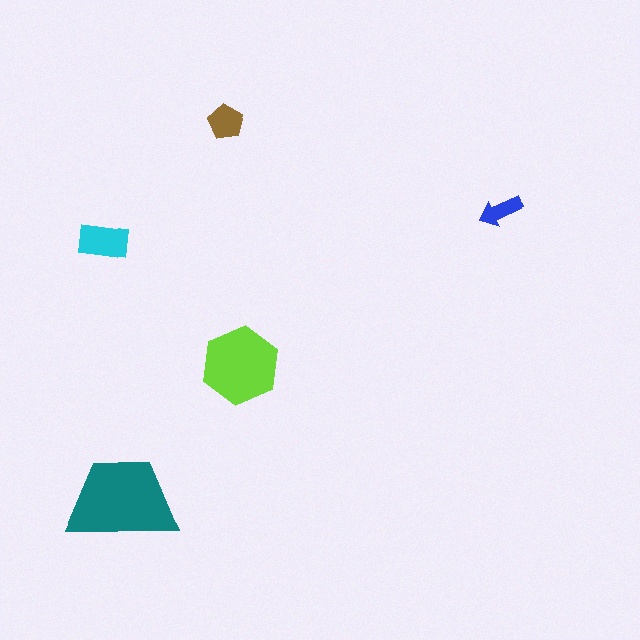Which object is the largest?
The teal trapezoid.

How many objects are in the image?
There are 5 objects in the image.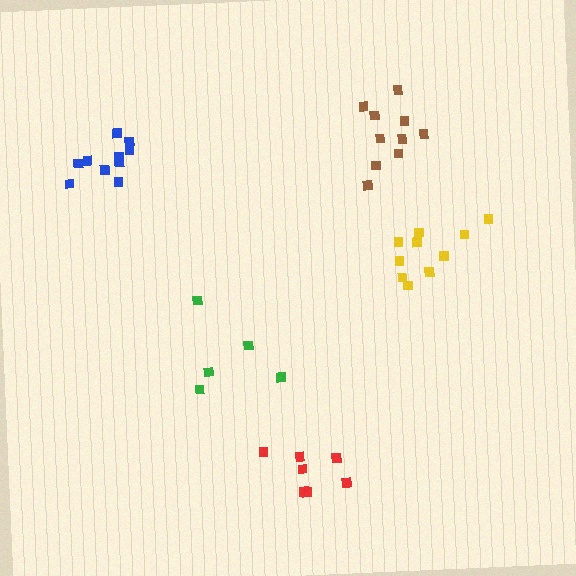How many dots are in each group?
Group 1: 10 dots, Group 2: 10 dots, Group 3: 5 dots, Group 4: 10 dots, Group 5: 7 dots (42 total).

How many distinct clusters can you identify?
There are 5 distinct clusters.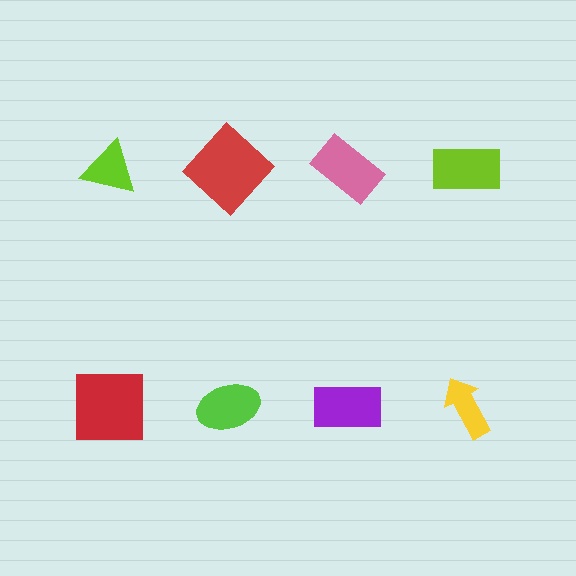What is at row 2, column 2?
A lime ellipse.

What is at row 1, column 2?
A red diamond.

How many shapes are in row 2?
4 shapes.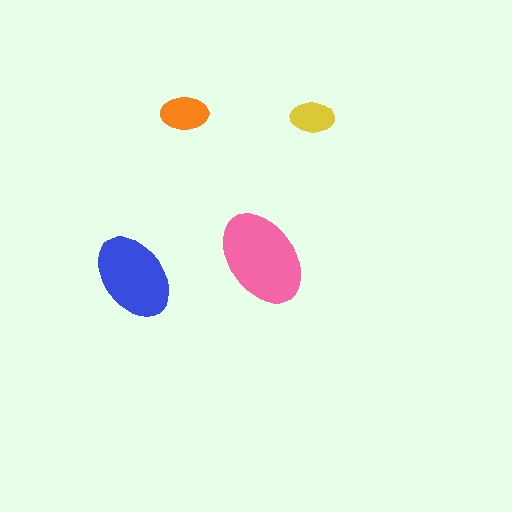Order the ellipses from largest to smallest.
the pink one, the blue one, the orange one, the yellow one.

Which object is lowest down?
The blue ellipse is bottommost.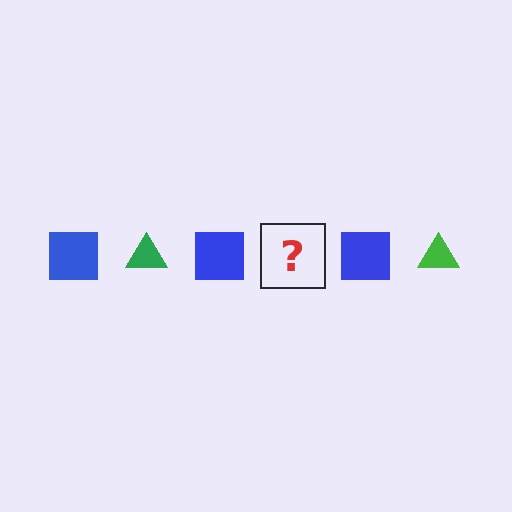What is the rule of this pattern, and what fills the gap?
The rule is that the pattern alternates between blue square and green triangle. The gap should be filled with a green triangle.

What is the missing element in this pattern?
The missing element is a green triangle.